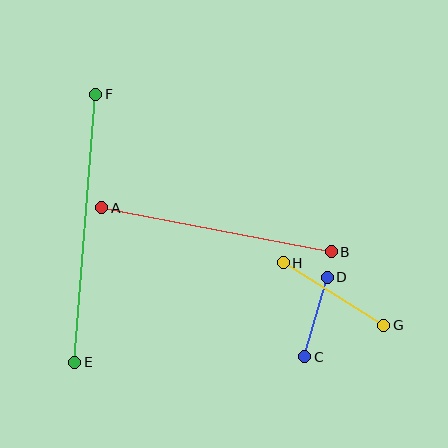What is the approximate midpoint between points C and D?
The midpoint is at approximately (316, 317) pixels.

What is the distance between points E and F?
The distance is approximately 269 pixels.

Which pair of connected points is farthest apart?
Points E and F are farthest apart.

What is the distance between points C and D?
The distance is approximately 83 pixels.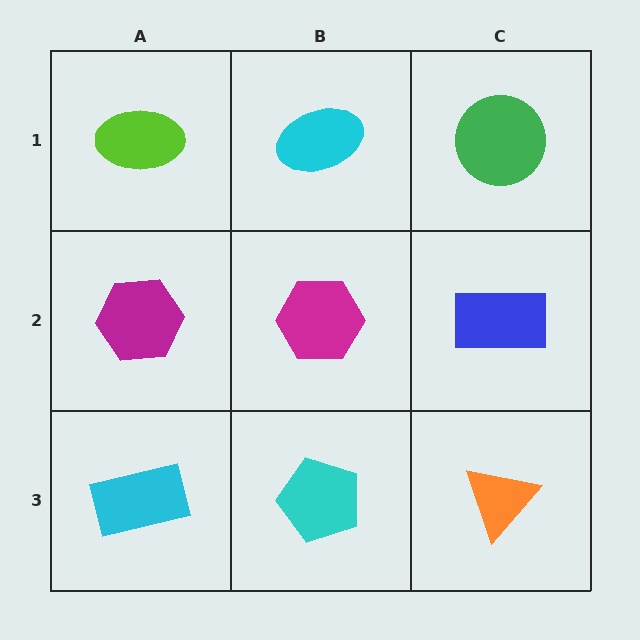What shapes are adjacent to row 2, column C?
A green circle (row 1, column C), an orange triangle (row 3, column C), a magenta hexagon (row 2, column B).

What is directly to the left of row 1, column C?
A cyan ellipse.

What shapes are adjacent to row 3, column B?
A magenta hexagon (row 2, column B), a cyan rectangle (row 3, column A), an orange triangle (row 3, column C).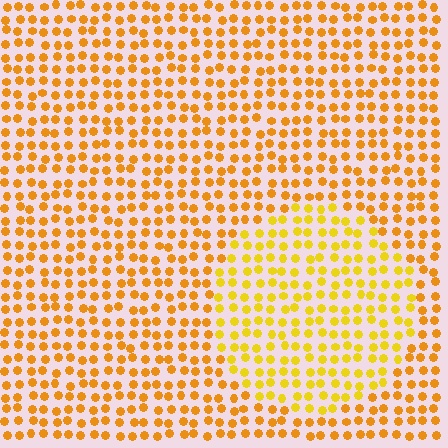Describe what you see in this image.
The image is filled with small orange elements in a uniform arrangement. A circle-shaped region is visible where the elements are tinted to a slightly different hue, forming a subtle color boundary.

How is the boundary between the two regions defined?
The boundary is defined purely by a slight shift in hue (about 20 degrees). Spacing, size, and orientation are identical on both sides.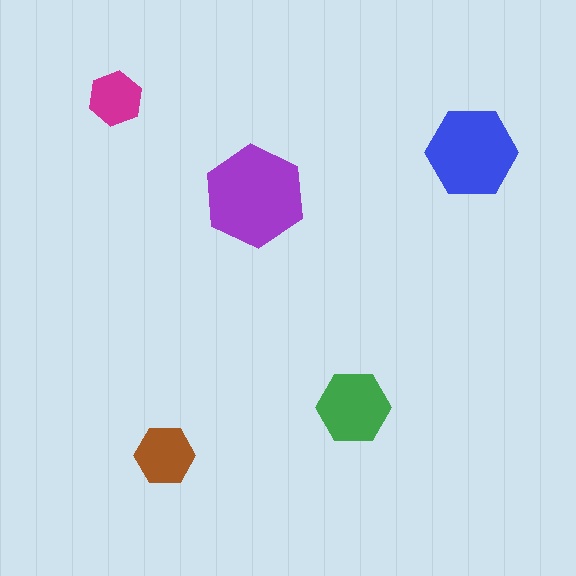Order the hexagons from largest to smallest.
the purple one, the blue one, the green one, the brown one, the magenta one.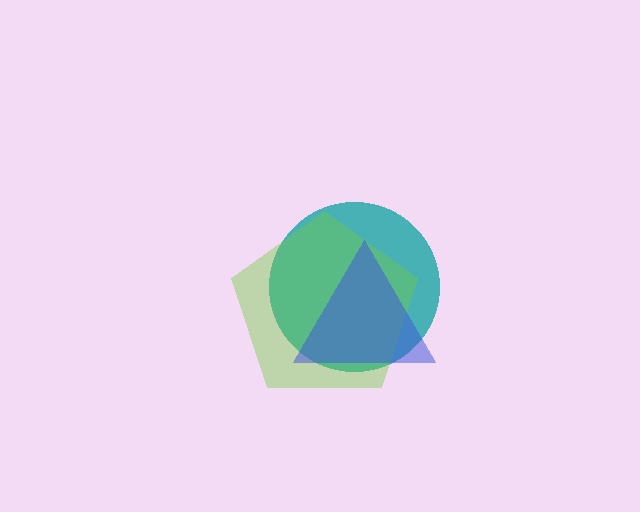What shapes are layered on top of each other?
The layered shapes are: a teal circle, a lime pentagon, a blue triangle.